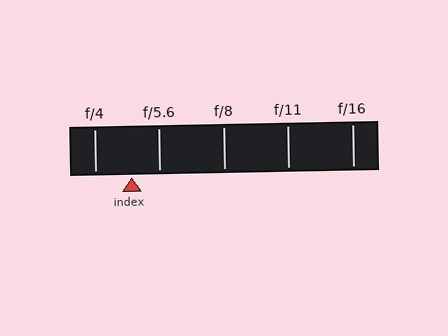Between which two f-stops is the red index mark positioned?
The index mark is between f/4 and f/5.6.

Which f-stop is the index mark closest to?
The index mark is closest to f/5.6.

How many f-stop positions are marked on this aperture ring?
There are 5 f-stop positions marked.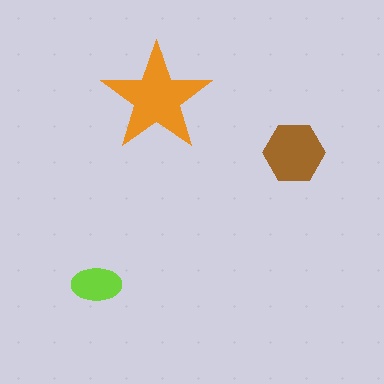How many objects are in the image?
There are 3 objects in the image.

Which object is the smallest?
The lime ellipse.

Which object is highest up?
The orange star is topmost.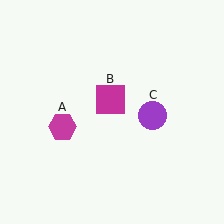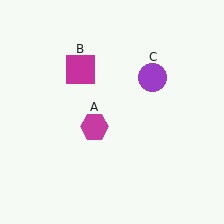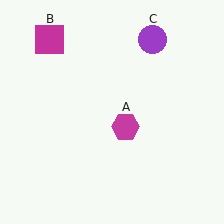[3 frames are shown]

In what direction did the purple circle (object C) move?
The purple circle (object C) moved up.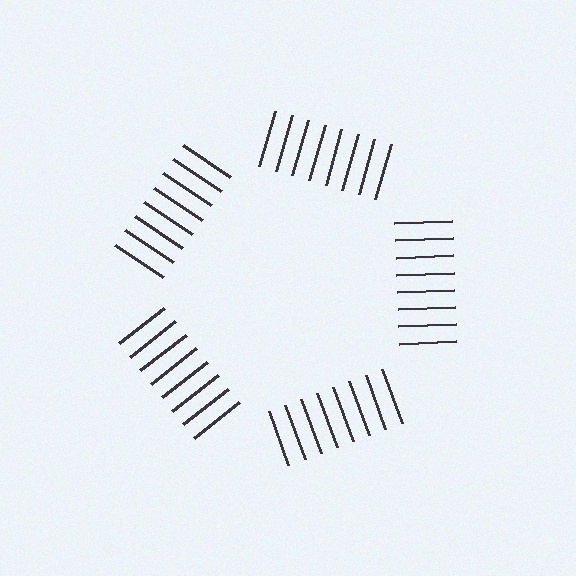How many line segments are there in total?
40 — 8 along each of the 5 edges.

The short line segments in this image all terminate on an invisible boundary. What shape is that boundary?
An illusory pentagon — the line segments terminate on its edges but no continuous stroke is drawn.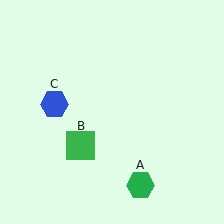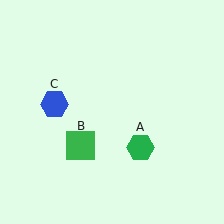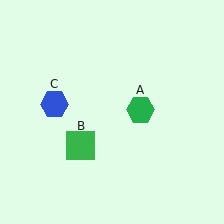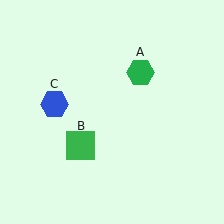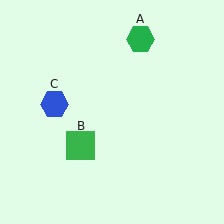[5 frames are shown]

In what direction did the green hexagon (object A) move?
The green hexagon (object A) moved up.